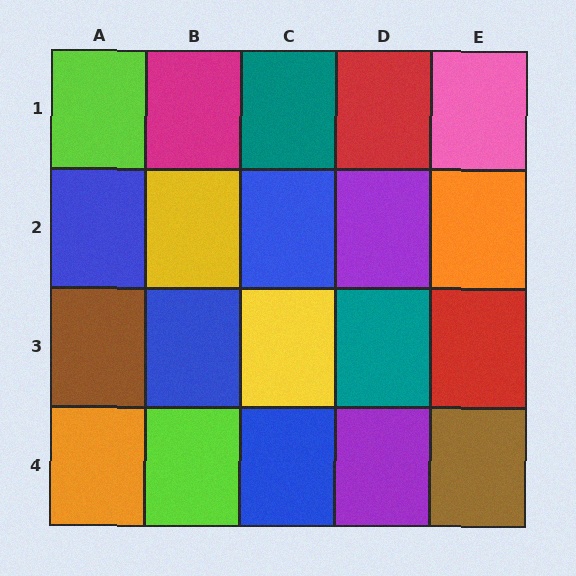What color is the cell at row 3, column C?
Yellow.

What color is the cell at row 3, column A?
Brown.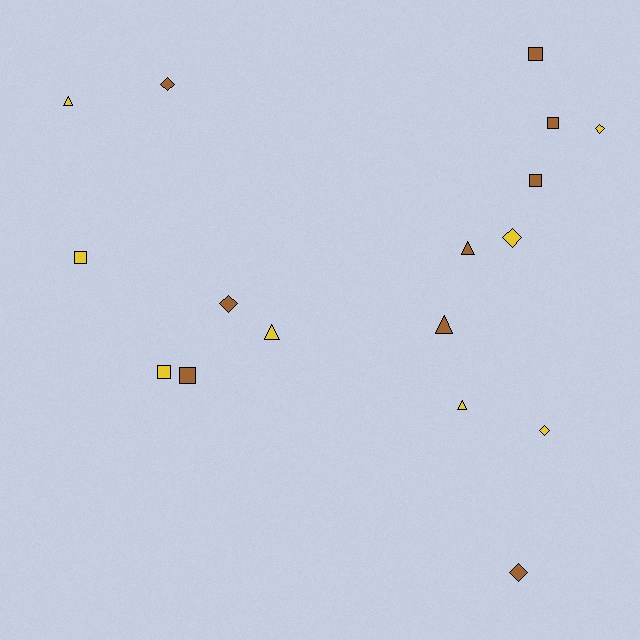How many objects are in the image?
There are 17 objects.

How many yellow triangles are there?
There are 3 yellow triangles.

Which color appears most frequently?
Brown, with 9 objects.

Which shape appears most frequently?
Square, with 6 objects.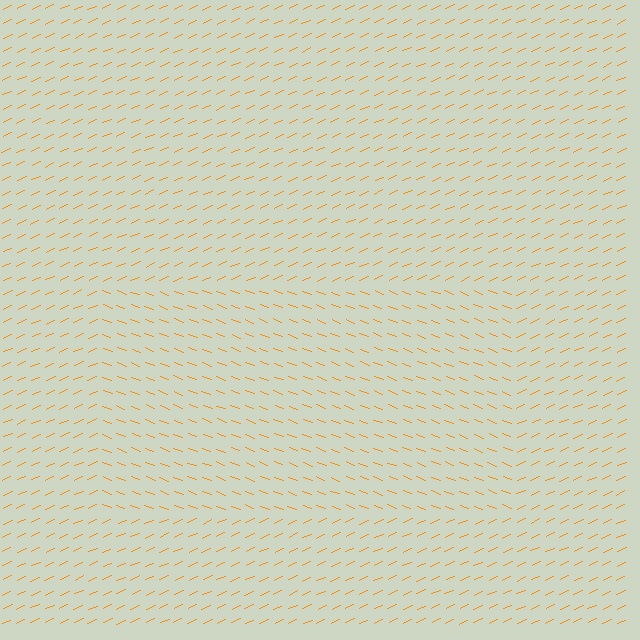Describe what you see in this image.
The image is filled with small orange line segments. A rectangle region in the image has lines oriented differently from the surrounding lines, creating a visible texture boundary.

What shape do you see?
I see a rectangle.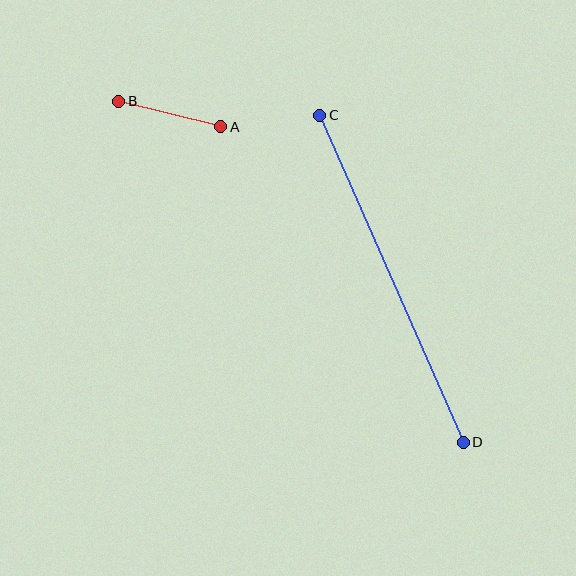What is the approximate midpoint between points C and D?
The midpoint is at approximately (392, 279) pixels.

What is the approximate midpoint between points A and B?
The midpoint is at approximately (170, 114) pixels.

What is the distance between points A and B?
The distance is approximately 105 pixels.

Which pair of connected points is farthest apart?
Points C and D are farthest apart.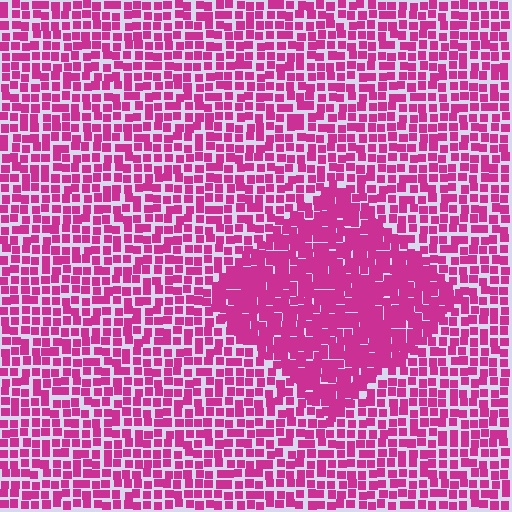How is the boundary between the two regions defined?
The boundary is defined by a change in element density (approximately 1.7x ratio). All elements are the same color, size, and shape.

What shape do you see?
I see a diamond.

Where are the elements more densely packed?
The elements are more densely packed inside the diamond boundary.